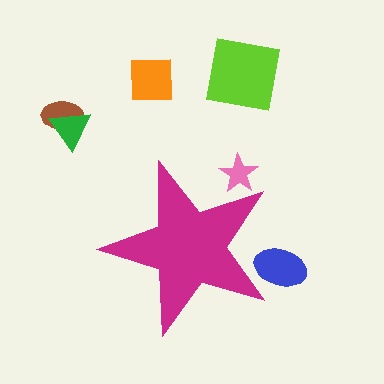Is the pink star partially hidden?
Yes, the pink star is partially hidden behind the magenta star.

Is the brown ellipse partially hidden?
No, the brown ellipse is fully visible.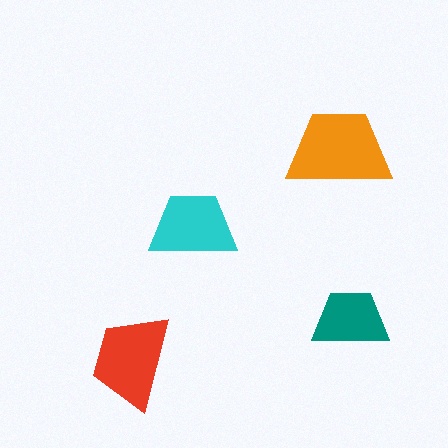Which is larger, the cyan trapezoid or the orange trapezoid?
The orange one.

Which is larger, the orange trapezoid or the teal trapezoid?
The orange one.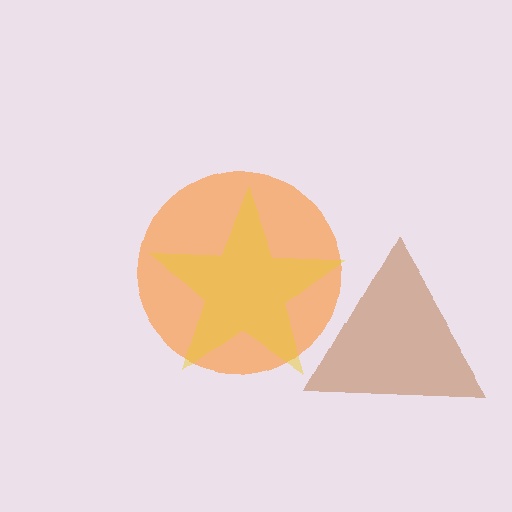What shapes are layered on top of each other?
The layered shapes are: an orange circle, a yellow star, a brown triangle.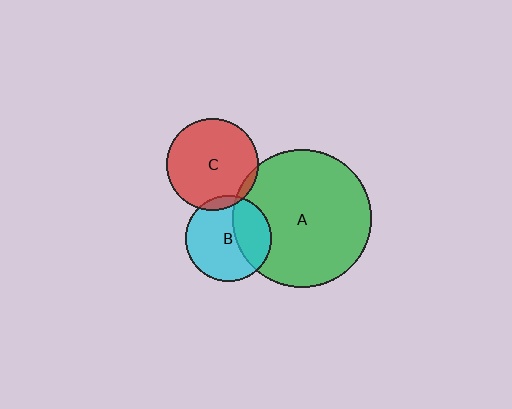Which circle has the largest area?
Circle A (green).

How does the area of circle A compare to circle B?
Approximately 2.6 times.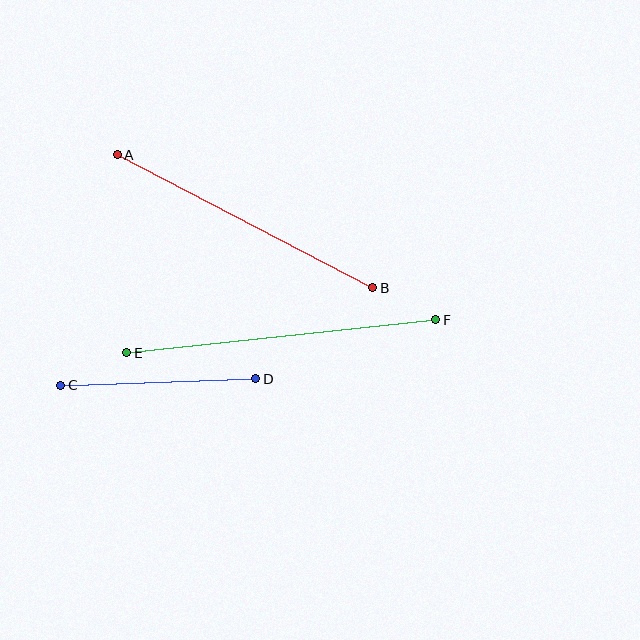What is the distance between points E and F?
The distance is approximately 311 pixels.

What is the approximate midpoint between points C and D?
The midpoint is at approximately (158, 382) pixels.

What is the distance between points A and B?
The distance is approximately 288 pixels.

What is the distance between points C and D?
The distance is approximately 195 pixels.